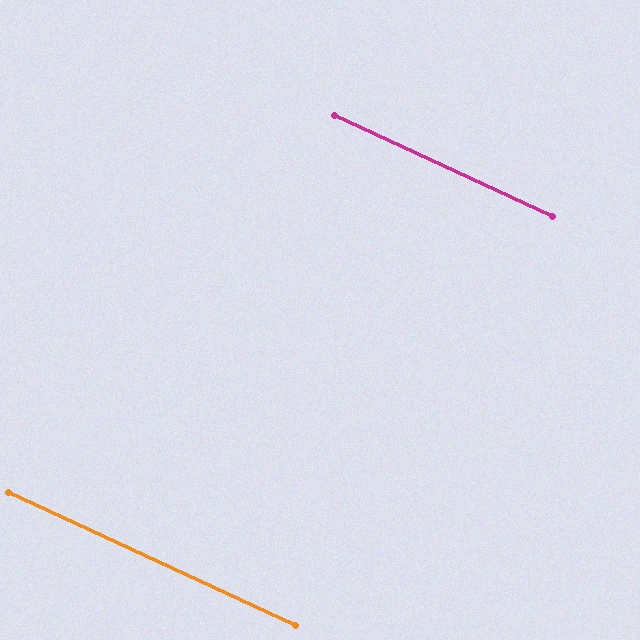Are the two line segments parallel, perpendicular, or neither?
Parallel — their directions differ by only 0.2°.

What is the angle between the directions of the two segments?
Approximately 0 degrees.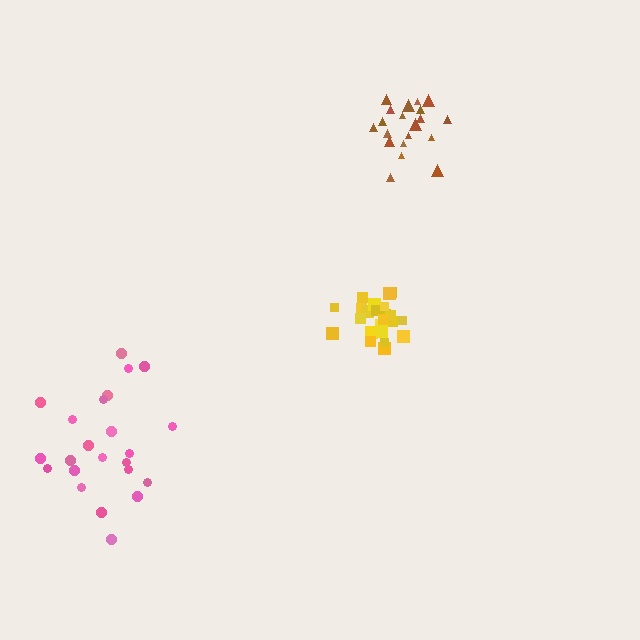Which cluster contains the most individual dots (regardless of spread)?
Yellow (24).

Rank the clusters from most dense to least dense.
brown, yellow, pink.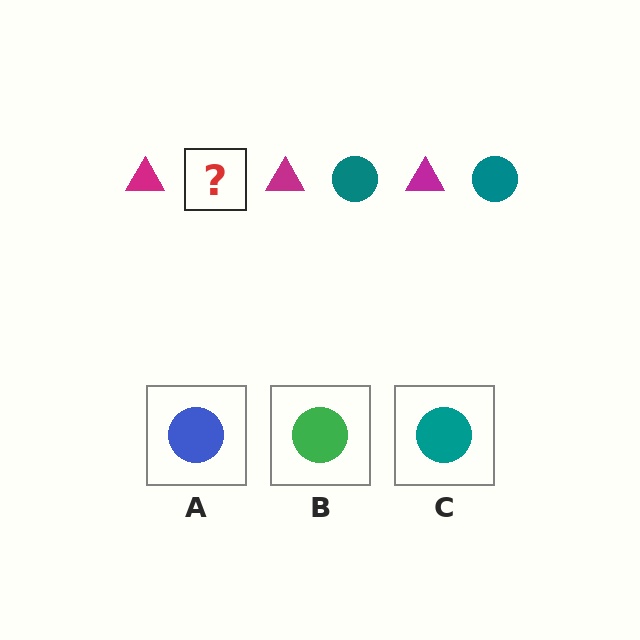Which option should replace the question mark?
Option C.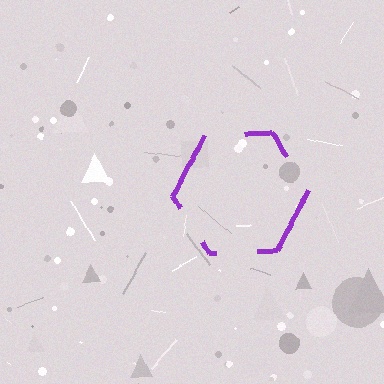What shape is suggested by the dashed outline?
The dashed outline suggests a hexagon.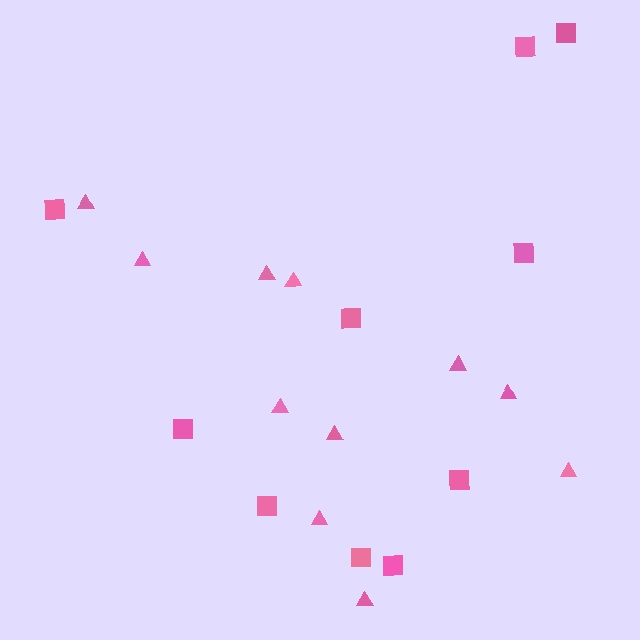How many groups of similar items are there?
There are 2 groups: one group of triangles (11) and one group of squares (10).